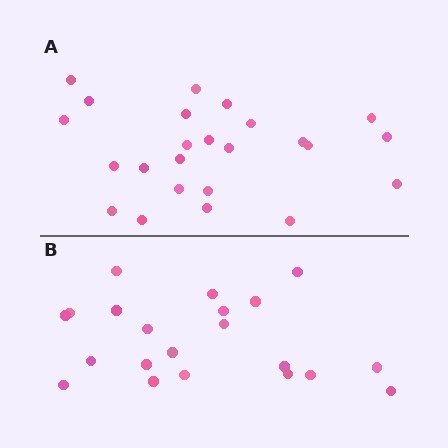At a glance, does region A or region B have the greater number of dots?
Region A (the top region) has more dots.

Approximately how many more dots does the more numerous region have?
Region A has just a few more — roughly 2 or 3 more dots than region B.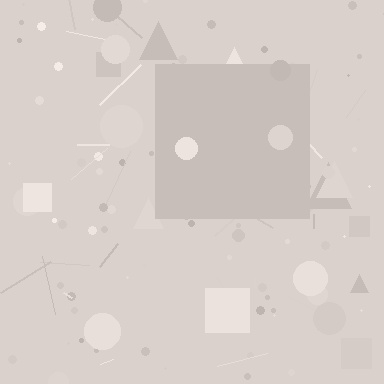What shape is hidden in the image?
A square is hidden in the image.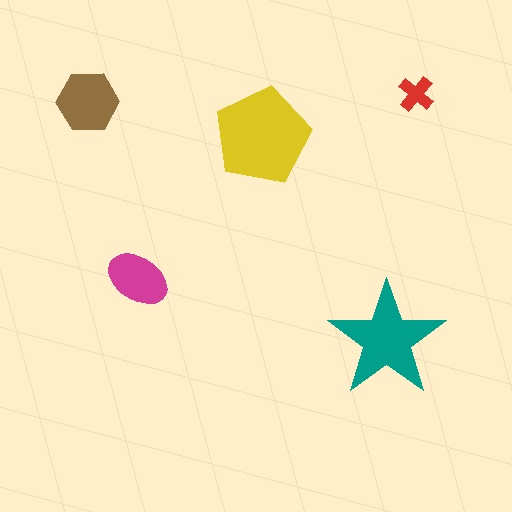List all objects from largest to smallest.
The yellow pentagon, the teal star, the brown hexagon, the magenta ellipse, the red cross.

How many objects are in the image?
There are 5 objects in the image.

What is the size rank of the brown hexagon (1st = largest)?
3rd.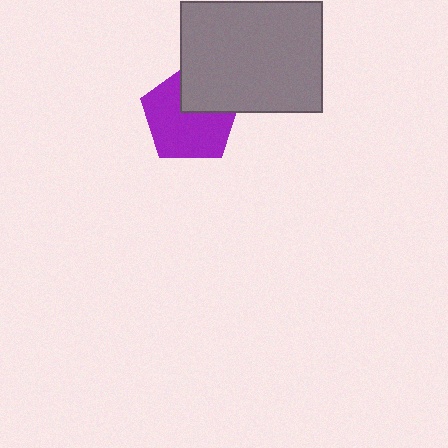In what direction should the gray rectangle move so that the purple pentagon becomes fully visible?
The gray rectangle should move toward the upper-right. That is the shortest direction to clear the overlap and leave the purple pentagon fully visible.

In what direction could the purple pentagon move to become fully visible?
The purple pentagon could move toward the lower-left. That would shift it out from behind the gray rectangle entirely.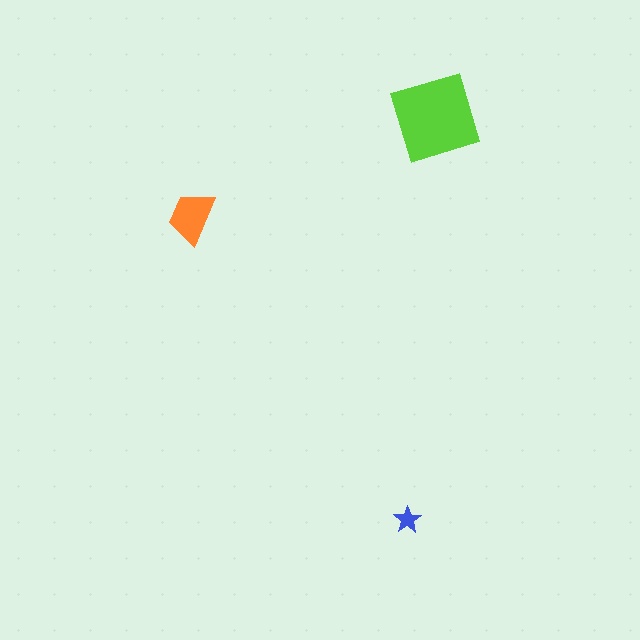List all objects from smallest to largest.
The blue star, the orange trapezoid, the lime diamond.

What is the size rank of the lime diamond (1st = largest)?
1st.